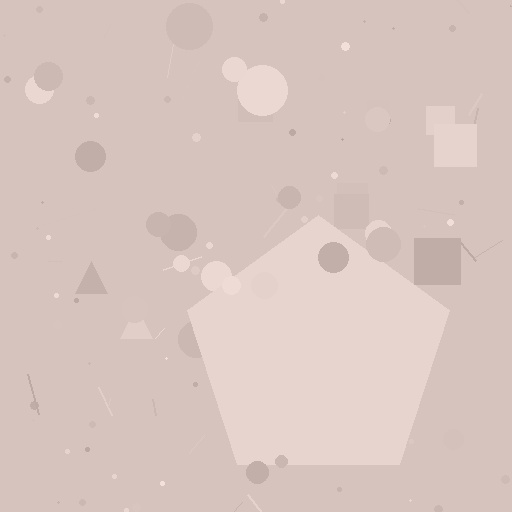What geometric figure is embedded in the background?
A pentagon is embedded in the background.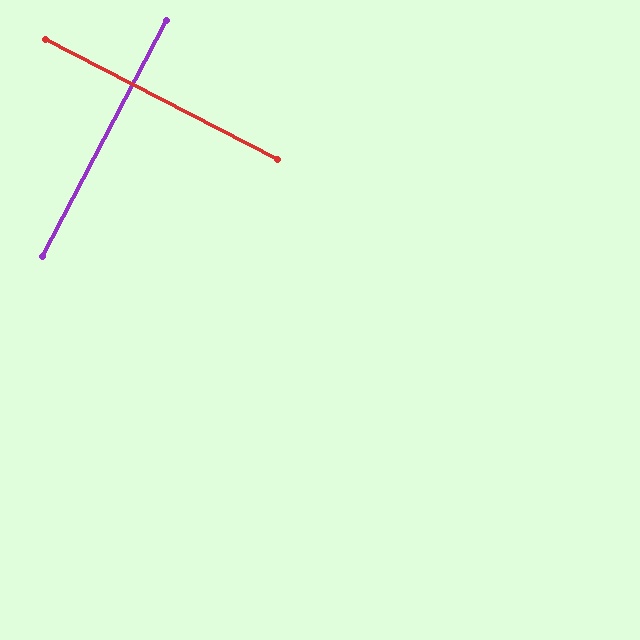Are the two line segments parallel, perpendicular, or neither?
Perpendicular — they meet at approximately 90°.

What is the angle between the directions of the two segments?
Approximately 90 degrees.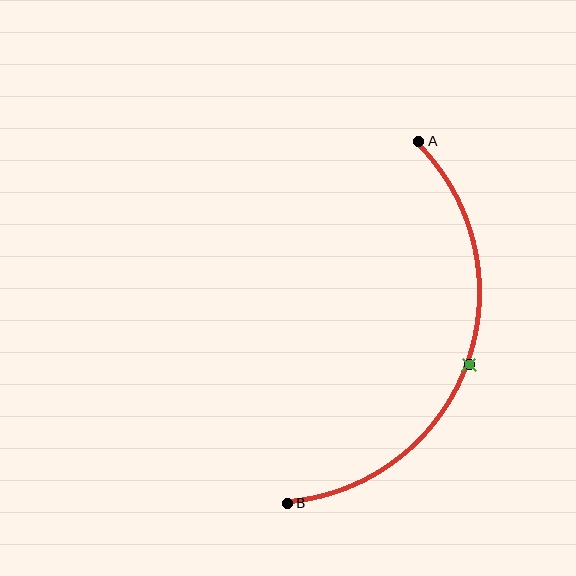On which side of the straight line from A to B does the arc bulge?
The arc bulges to the right of the straight line connecting A and B.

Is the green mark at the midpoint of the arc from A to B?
Yes. The green mark lies on the arc at equal arc-length from both A and B — it is the arc midpoint.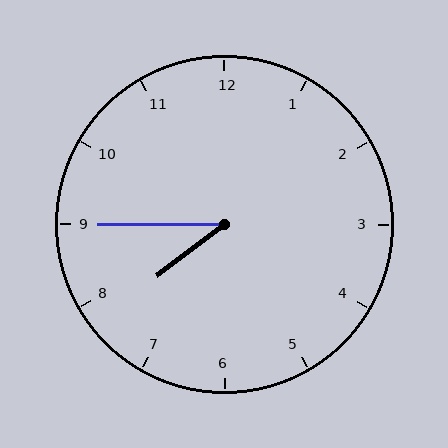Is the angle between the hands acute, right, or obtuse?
It is acute.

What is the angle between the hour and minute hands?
Approximately 38 degrees.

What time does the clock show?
7:45.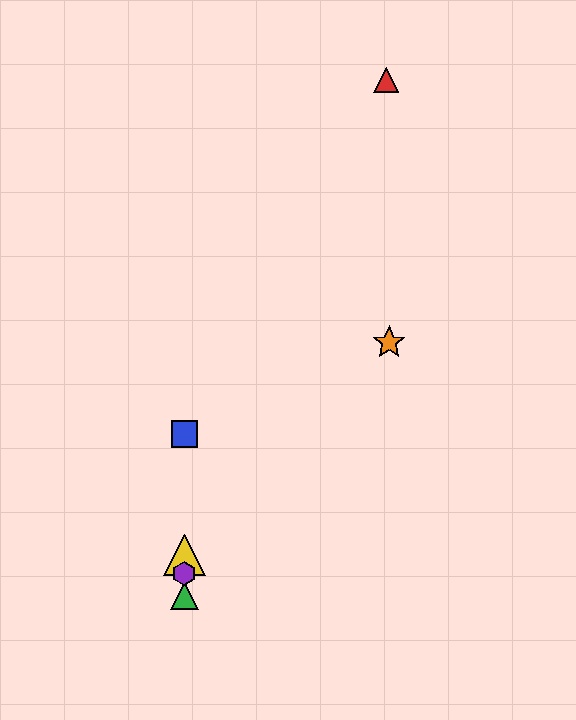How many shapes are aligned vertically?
4 shapes (the blue square, the green triangle, the yellow triangle, the purple hexagon) are aligned vertically.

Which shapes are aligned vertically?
The blue square, the green triangle, the yellow triangle, the purple hexagon are aligned vertically.